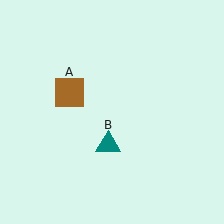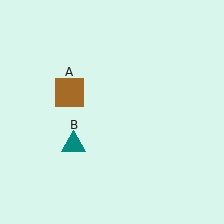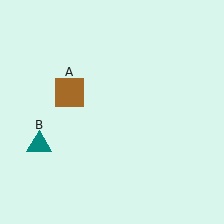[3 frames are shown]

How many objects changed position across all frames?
1 object changed position: teal triangle (object B).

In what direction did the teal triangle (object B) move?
The teal triangle (object B) moved left.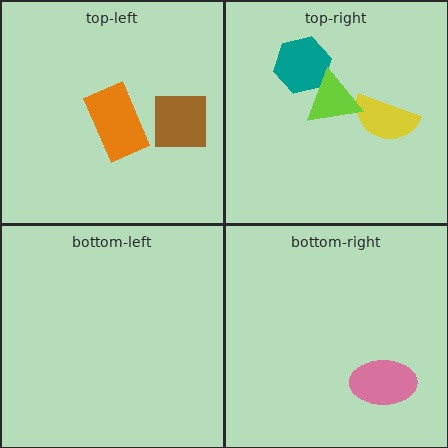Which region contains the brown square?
The top-left region.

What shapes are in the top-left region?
The orange rectangle, the brown square.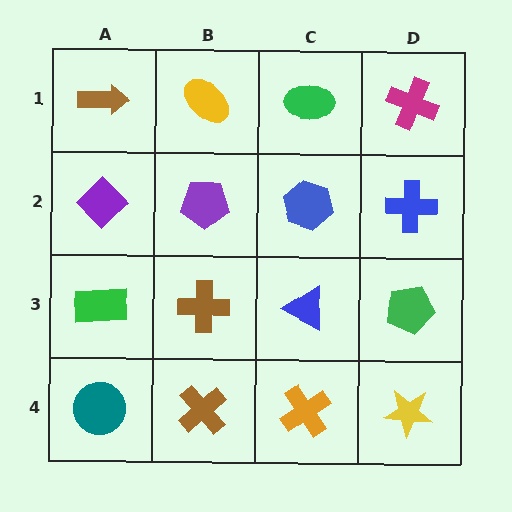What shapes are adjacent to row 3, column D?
A blue cross (row 2, column D), a yellow star (row 4, column D), a blue triangle (row 3, column C).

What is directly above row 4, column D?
A green pentagon.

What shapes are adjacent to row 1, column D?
A blue cross (row 2, column D), a green ellipse (row 1, column C).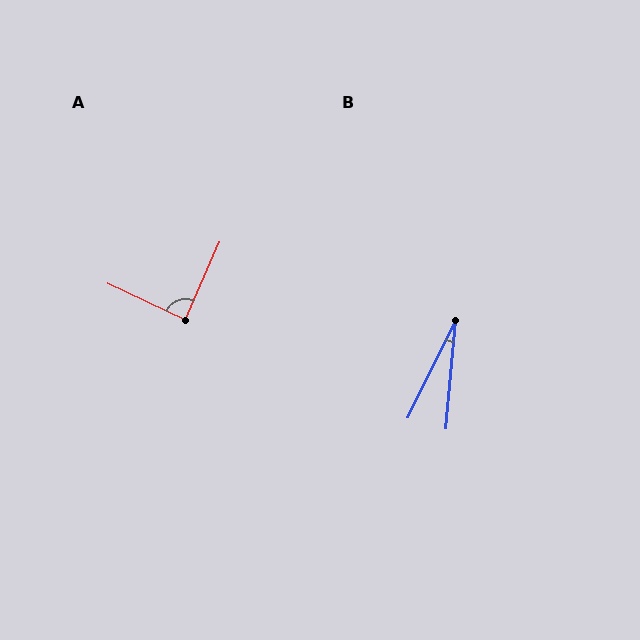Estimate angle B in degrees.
Approximately 21 degrees.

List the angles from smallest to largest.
B (21°), A (89°).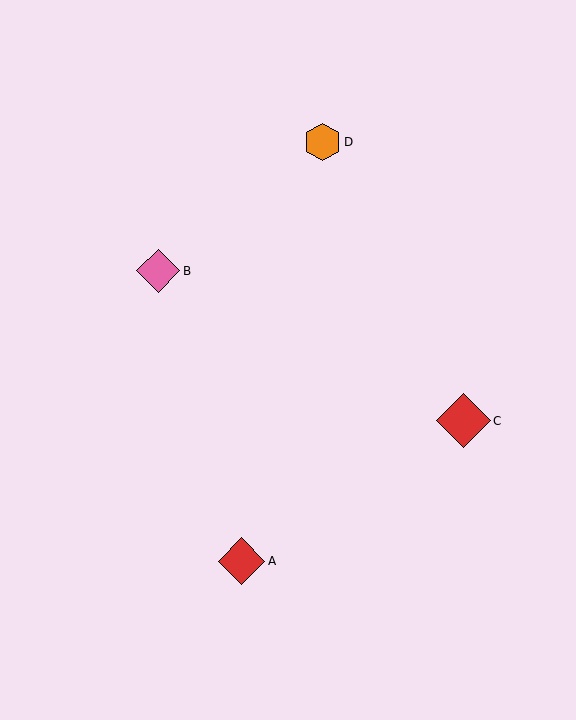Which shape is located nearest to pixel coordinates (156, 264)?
The pink diamond (labeled B) at (158, 271) is nearest to that location.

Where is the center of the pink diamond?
The center of the pink diamond is at (158, 271).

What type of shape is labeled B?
Shape B is a pink diamond.